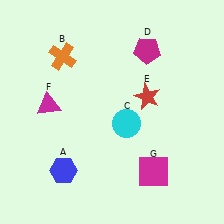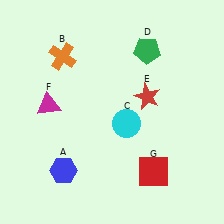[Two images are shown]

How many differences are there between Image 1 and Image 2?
There are 2 differences between the two images.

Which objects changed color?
D changed from magenta to green. G changed from magenta to red.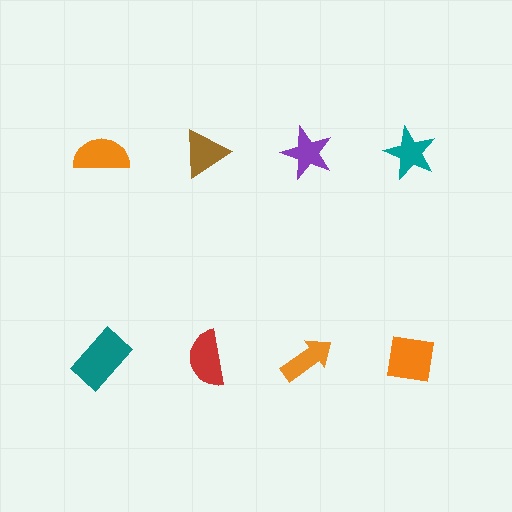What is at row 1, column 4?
A teal star.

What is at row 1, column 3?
A purple star.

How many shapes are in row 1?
4 shapes.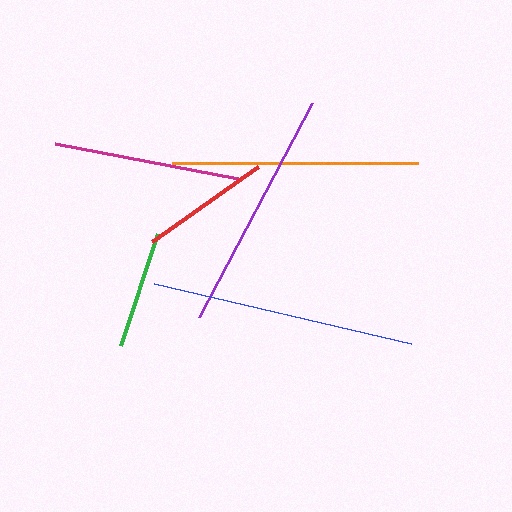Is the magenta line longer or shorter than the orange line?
The orange line is longer than the magenta line.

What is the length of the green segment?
The green segment is approximately 118 pixels long.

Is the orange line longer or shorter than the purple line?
The orange line is longer than the purple line.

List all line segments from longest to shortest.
From longest to shortest: blue, orange, purple, magenta, red, green.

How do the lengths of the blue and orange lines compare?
The blue and orange lines are approximately the same length.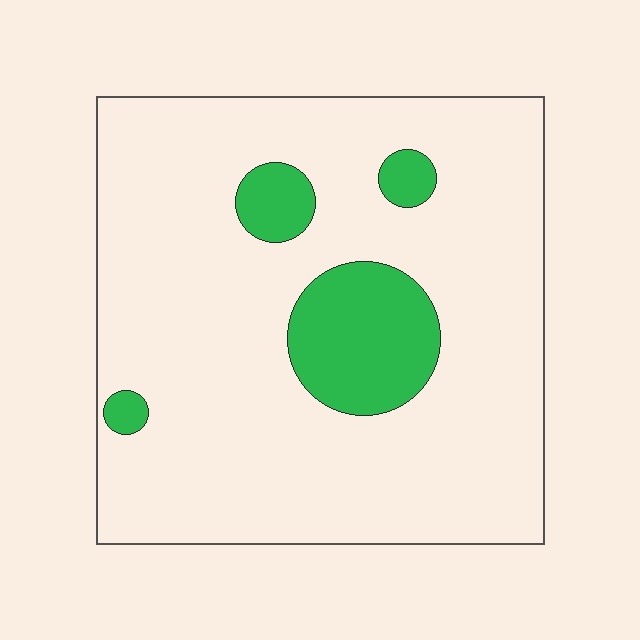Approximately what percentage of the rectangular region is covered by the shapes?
Approximately 15%.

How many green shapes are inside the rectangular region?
4.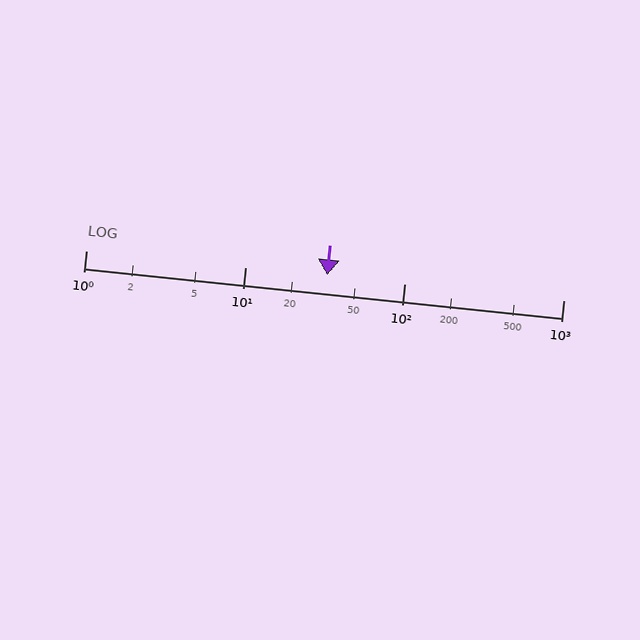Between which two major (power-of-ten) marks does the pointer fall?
The pointer is between 10 and 100.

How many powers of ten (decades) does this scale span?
The scale spans 3 decades, from 1 to 1000.